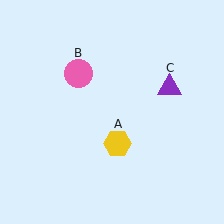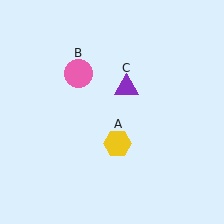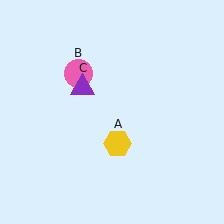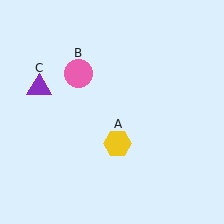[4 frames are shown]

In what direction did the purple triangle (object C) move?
The purple triangle (object C) moved left.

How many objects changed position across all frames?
1 object changed position: purple triangle (object C).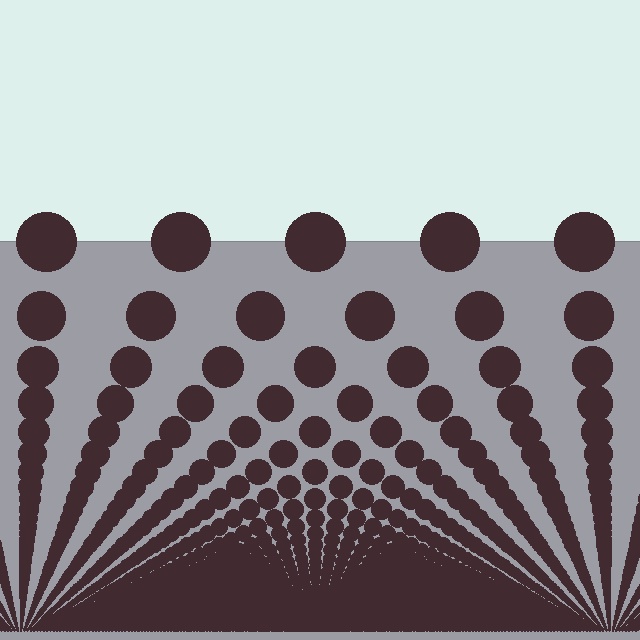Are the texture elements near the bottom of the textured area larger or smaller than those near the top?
Smaller. The gradient is inverted — elements near the bottom are smaller and denser.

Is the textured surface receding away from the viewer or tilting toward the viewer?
The surface appears to tilt toward the viewer. Texture elements get larger and sparser toward the top.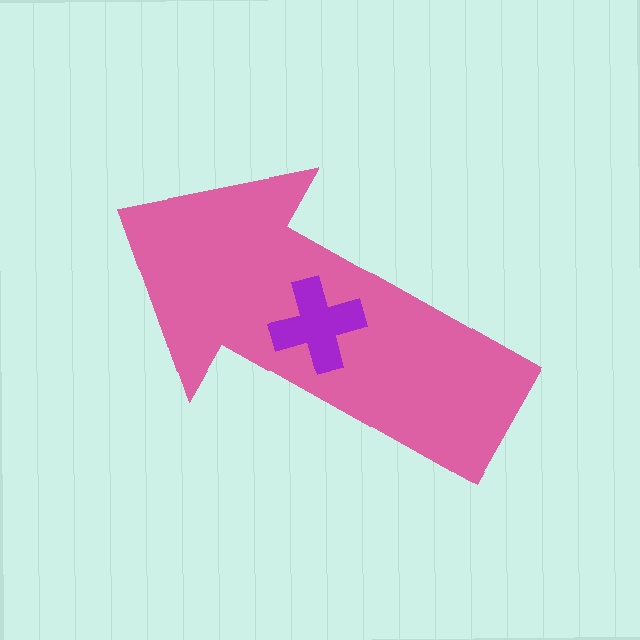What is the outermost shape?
The pink arrow.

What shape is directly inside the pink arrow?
The purple cross.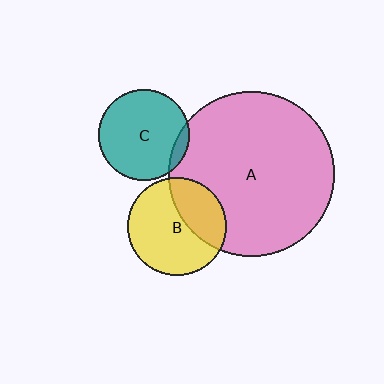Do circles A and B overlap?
Yes.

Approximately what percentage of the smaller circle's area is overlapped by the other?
Approximately 35%.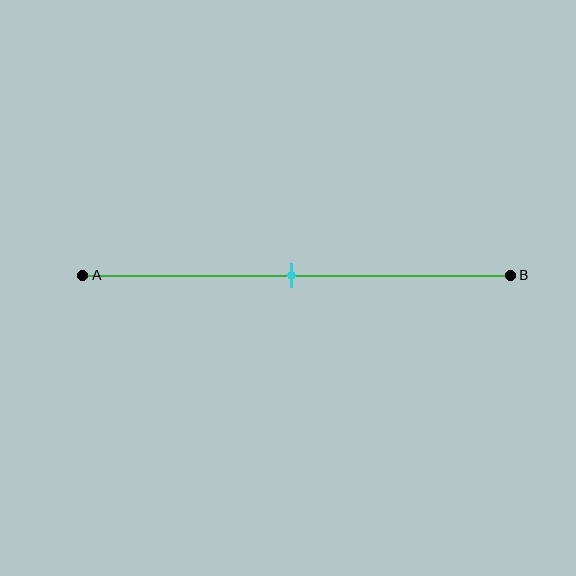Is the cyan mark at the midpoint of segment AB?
Yes, the mark is approximately at the midpoint.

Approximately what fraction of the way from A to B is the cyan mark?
The cyan mark is approximately 50% of the way from A to B.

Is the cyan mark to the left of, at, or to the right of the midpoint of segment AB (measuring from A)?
The cyan mark is approximately at the midpoint of segment AB.